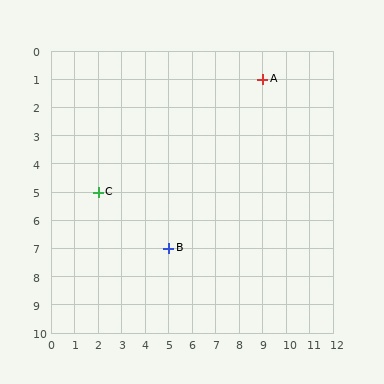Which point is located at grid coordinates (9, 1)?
Point A is at (9, 1).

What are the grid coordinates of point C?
Point C is at grid coordinates (2, 5).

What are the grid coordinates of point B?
Point B is at grid coordinates (5, 7).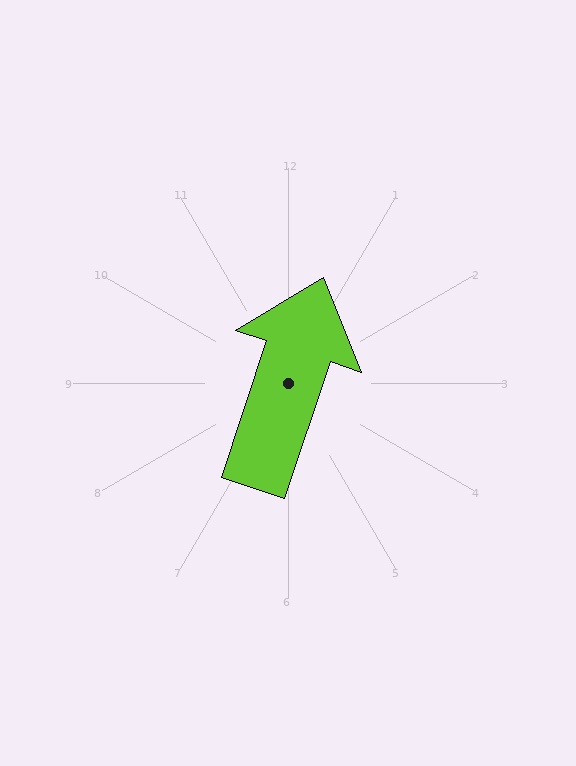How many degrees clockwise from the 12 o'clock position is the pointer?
Approximately 18 degrees.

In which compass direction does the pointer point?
North.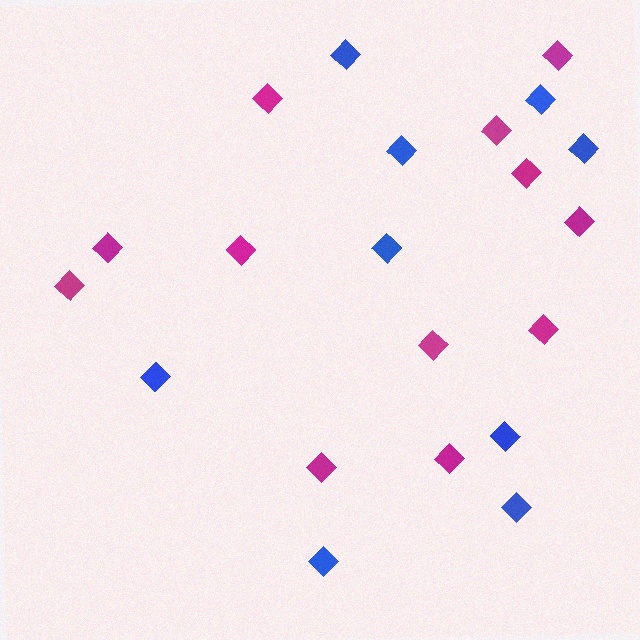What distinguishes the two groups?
There are 2 groups: one group of magenta diamonds (12) and one group of blue diamonds (9).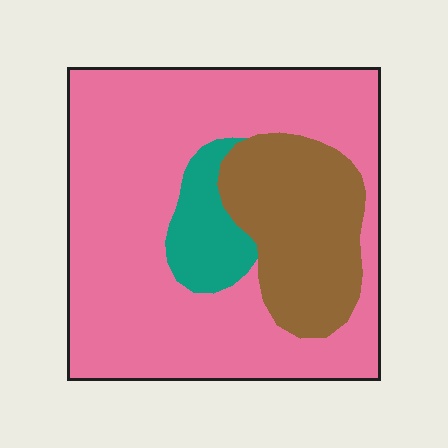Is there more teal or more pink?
Pink.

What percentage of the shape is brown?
Brown takes up about one fifth (1/5) of the shape.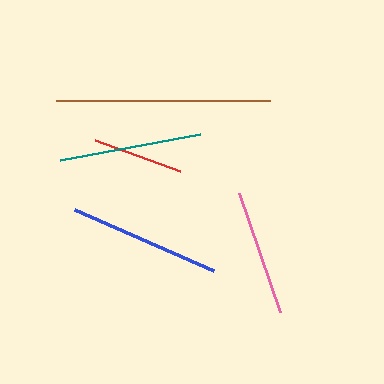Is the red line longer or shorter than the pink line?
The pink line is longer than the red line.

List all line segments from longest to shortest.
From longest to shortest: brown, blue, teal, pink, red.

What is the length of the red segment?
The red segment is approximately 90 pixels long.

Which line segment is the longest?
The brown line is the longest at approximately 214 pixels.